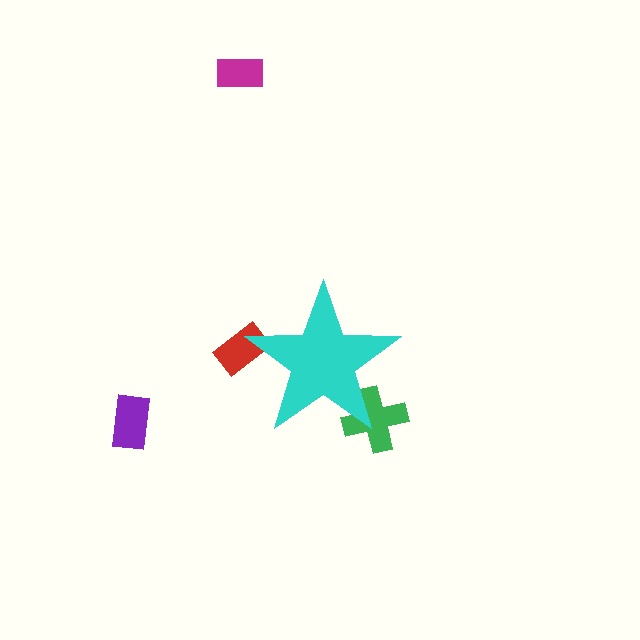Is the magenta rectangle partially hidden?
No, the magenta rectangle is fully visible.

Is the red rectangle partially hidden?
Yes, the red rectangle is partially hidden behind the cyan star.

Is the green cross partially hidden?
Yes, the green cross is partially hidden behind the cyan star.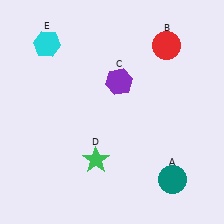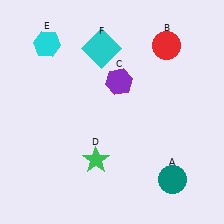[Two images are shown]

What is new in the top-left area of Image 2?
A cyan square (F) was added in the top-left area of Image 2.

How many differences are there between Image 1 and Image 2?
There is 1 difference between the two images.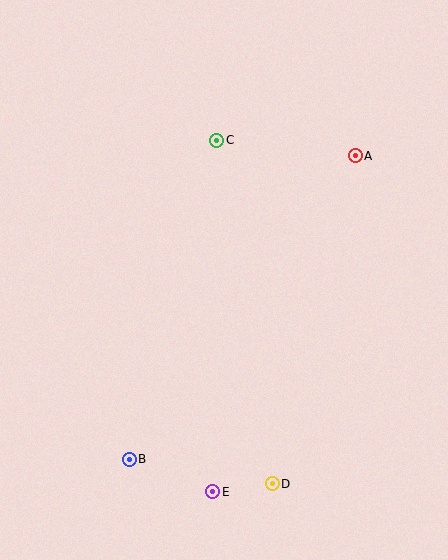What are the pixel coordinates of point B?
Point B is at (129, 459).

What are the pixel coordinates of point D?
Point D is at (272, 484).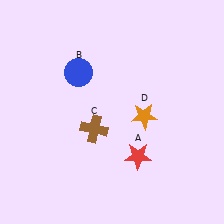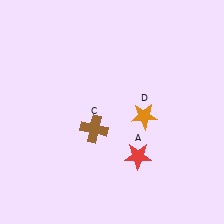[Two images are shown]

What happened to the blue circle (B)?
The blue circle (B) was removed in Image 2. It was in the top-left area of Image 1.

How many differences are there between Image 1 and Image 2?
There is 1 difference between the two images.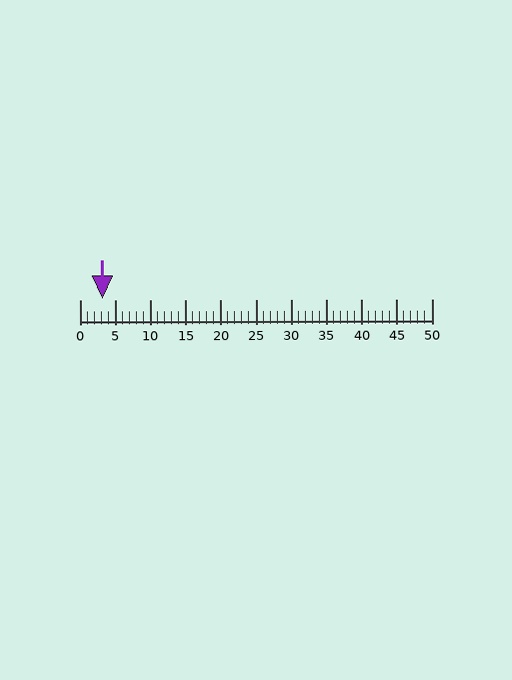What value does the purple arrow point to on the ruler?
The purple arrow points to approximately 3.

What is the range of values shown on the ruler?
The ruler shows values from 0 to 50.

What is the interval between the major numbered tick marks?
The major tick marks are spaced 5 units apart.